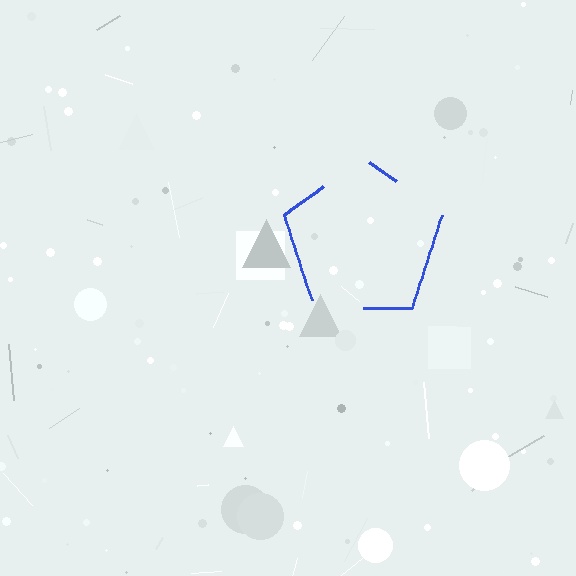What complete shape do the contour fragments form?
The contour fragments form a pentagon.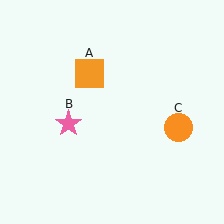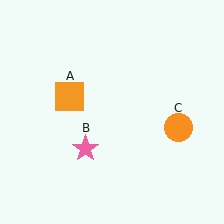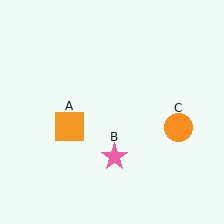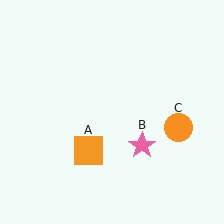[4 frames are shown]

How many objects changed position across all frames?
2 objects changed position: orange square (object A), pink star (object B).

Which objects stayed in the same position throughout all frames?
Orange circle (object C) remained stationary.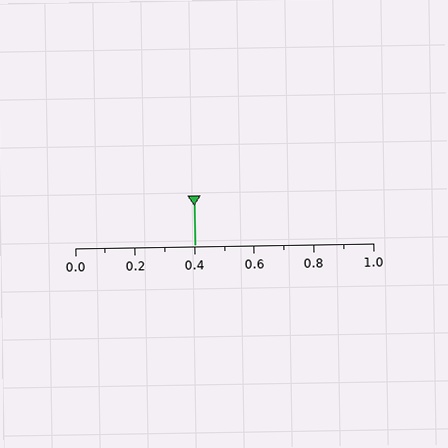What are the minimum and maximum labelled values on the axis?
The axis runs from 0.0 to 1.0.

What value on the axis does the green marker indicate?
The marker indicates approximately 0.4.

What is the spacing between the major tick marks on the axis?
The major ticks are spaced 0.2 apart.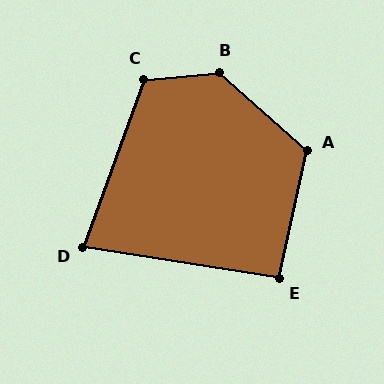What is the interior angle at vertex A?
Approximately 119 degrees (obtuse).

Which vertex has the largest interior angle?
B, at approximately 133 degrees.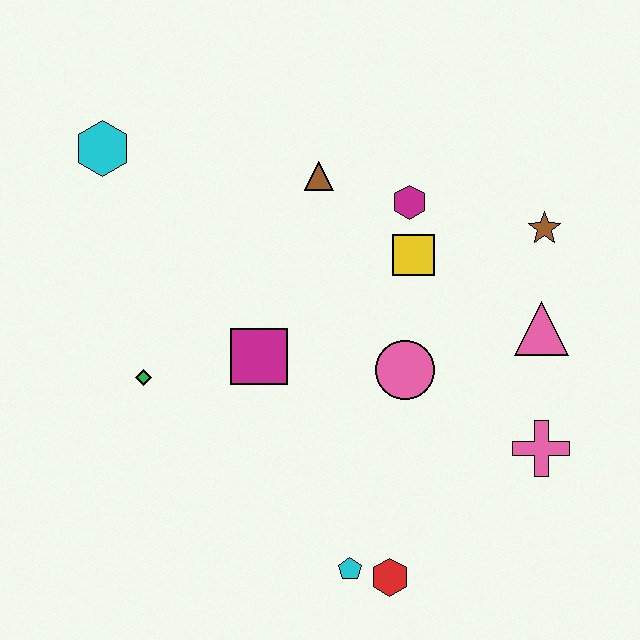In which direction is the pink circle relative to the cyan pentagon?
The pink circle is above the cyan pentagon.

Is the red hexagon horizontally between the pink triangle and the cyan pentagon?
Yes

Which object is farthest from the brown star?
The cyan hexagon is farthest from the brown star.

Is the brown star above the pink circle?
Yes